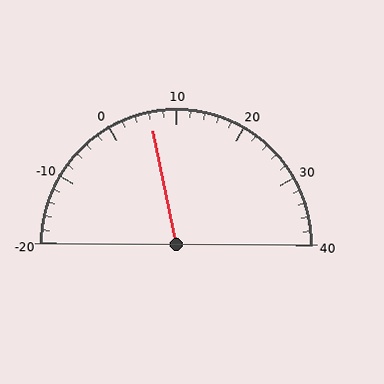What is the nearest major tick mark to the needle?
The nearest major tick mark is 10.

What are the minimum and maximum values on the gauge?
The gauge ranges from -20 to 40.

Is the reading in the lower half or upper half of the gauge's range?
The reading is in the lower half of the range (-20 to 40).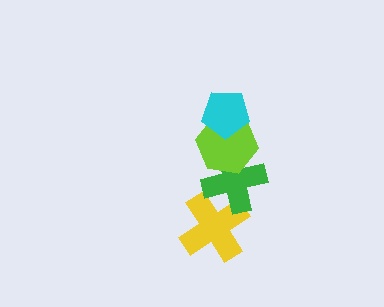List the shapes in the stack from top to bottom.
From top to bottom: the cyan pentagon, the lime hexagon, the green cross, the yellow cross.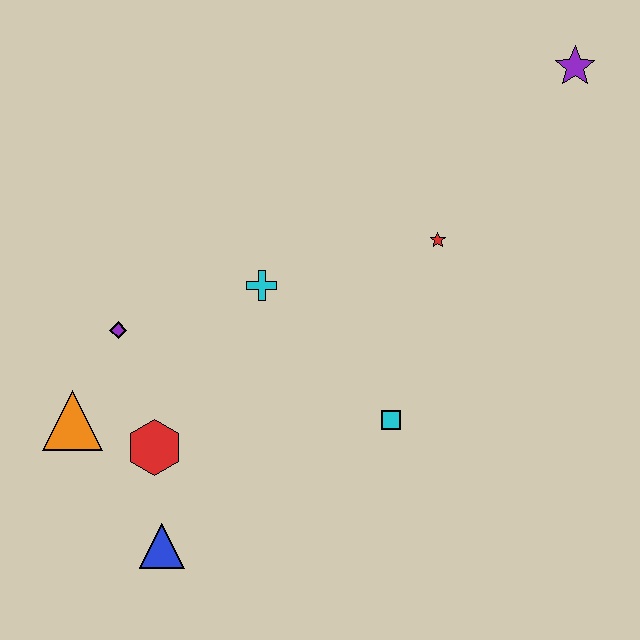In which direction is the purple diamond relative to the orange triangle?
The purple diamond is above the orange triangle.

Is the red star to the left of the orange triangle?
No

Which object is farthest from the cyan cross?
The purple star is farthest from the cyan cross.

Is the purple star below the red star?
No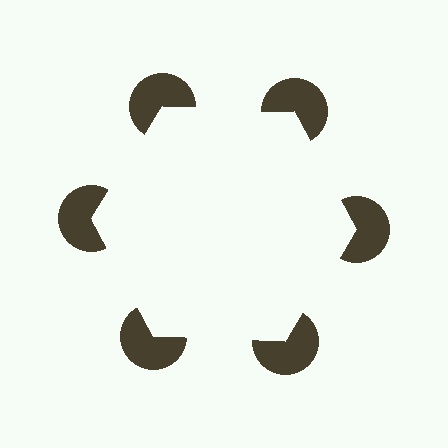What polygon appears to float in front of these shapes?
An illusory hexagon — its edges are inferred from the aligned wedge cuts in the pac-man discs, not physically drawn.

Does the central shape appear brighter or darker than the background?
It typically appears slightly brighter than the background, even though no actual brightness change is drawn.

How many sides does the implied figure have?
6 sides.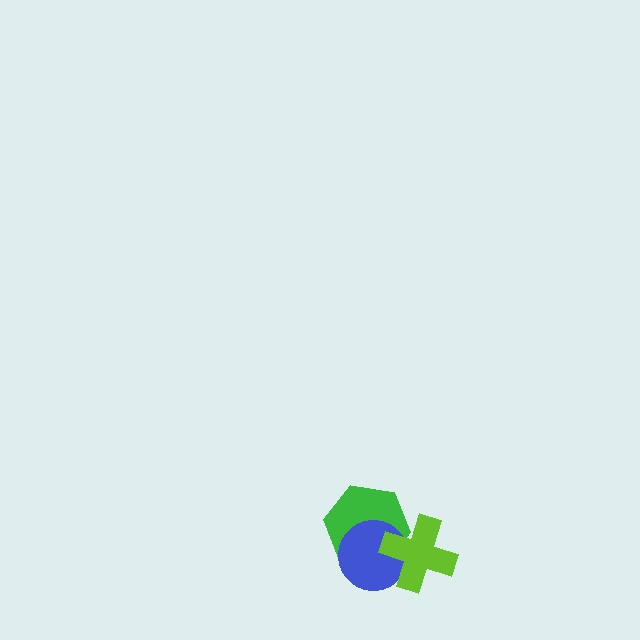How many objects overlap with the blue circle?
2 objects overlap with the blue circle.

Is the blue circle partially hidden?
Yes, it is partially covered by another shape.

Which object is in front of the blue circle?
The lime cross is in front of the blue circle.